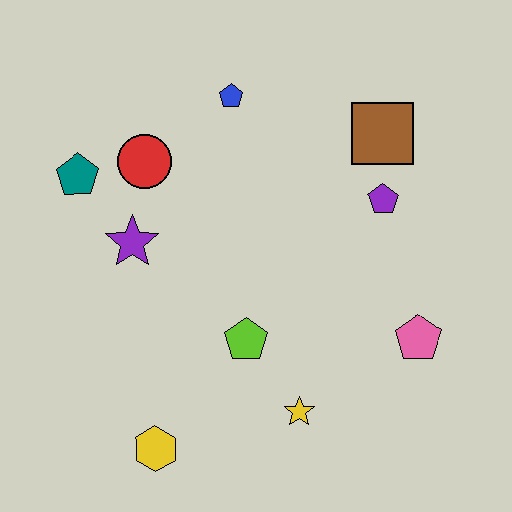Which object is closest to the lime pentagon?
The yellow star is closest to the lime pentagon.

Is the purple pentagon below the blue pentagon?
Yes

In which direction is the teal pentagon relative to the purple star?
The teal pentagon is above the purple star.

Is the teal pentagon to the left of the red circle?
Yes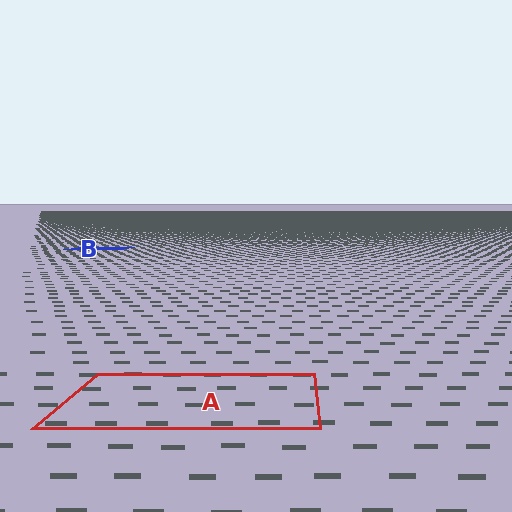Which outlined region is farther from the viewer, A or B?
Region B is farther from the viewer — the texture elements inside it appear smaller and more densely packed.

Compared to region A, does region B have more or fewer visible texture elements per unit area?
Region B has more texture elements per unit area — they are packed more densely because it is farther away.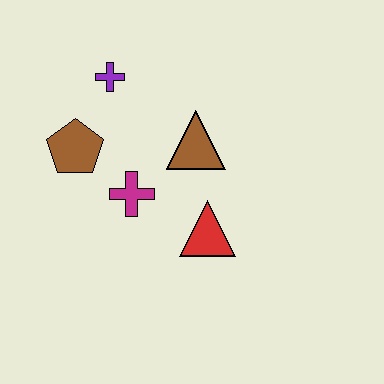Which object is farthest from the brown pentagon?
The red triangle is farthest from the brown pentagon.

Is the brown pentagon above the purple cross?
No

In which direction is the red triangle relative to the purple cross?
The red triangle is below the purple cross.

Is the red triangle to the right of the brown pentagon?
Yes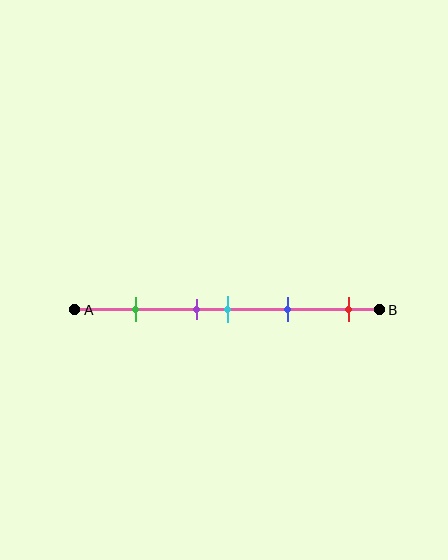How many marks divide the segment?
There are 5 marks dividing the segment.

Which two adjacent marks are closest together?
The purple and cyan marks are the closest adjacent pair.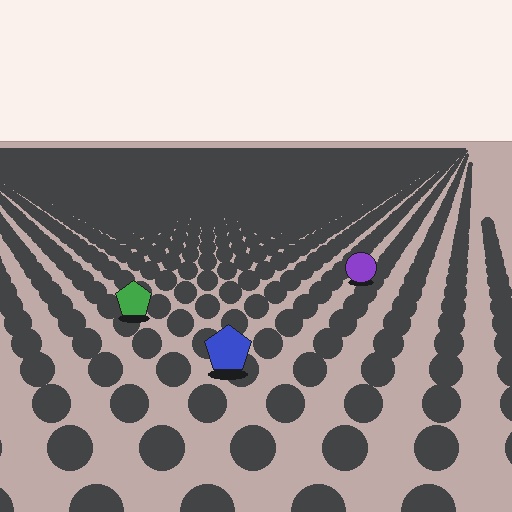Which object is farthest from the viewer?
The purple circle is farthest from the viewer. It appears smaller and the ground texture around it is denser.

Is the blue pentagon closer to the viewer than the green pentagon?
Yes. The blue pentagon is closer — you can tell from the texture gradient: the ground texture is coarser near it.